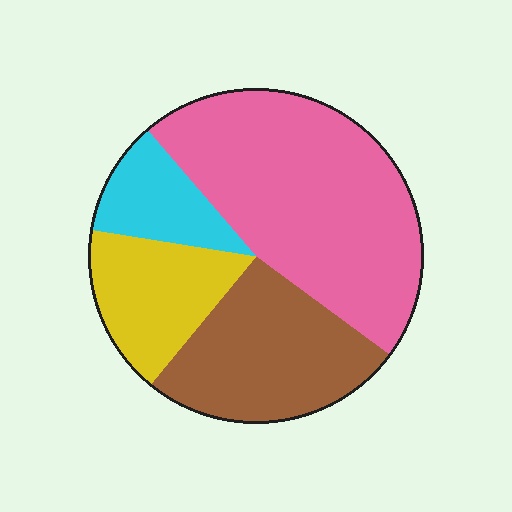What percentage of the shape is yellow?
Yellow covers about 15% of the shape.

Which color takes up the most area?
Pink, at roughly 45%.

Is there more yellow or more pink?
Pink.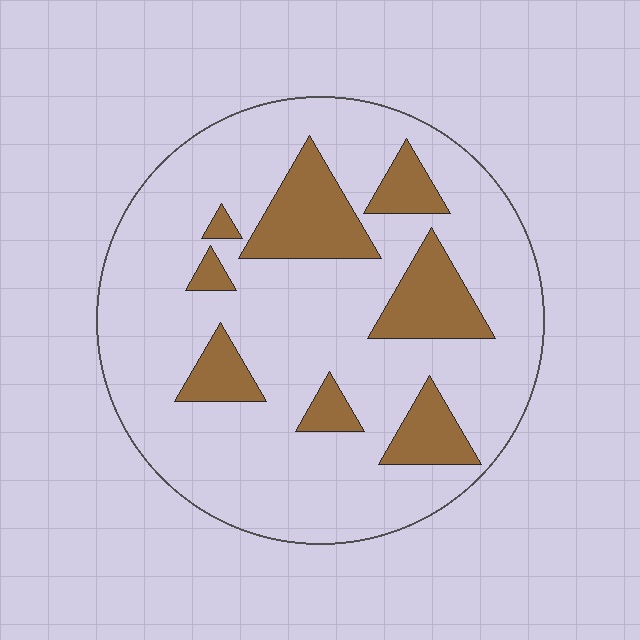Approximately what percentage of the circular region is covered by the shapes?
Approximately 20%.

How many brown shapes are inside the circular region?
8.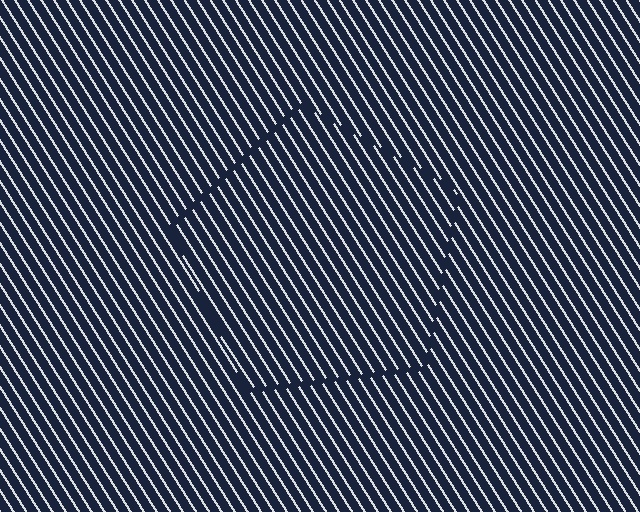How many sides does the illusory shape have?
5 sides — the line-ends trace a pentagon.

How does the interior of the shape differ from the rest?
The interior of the shape contains the same grating, shifted by half a period — the contour is defined by the phase discontinuity where line-ends from the inner and outer gratings abut.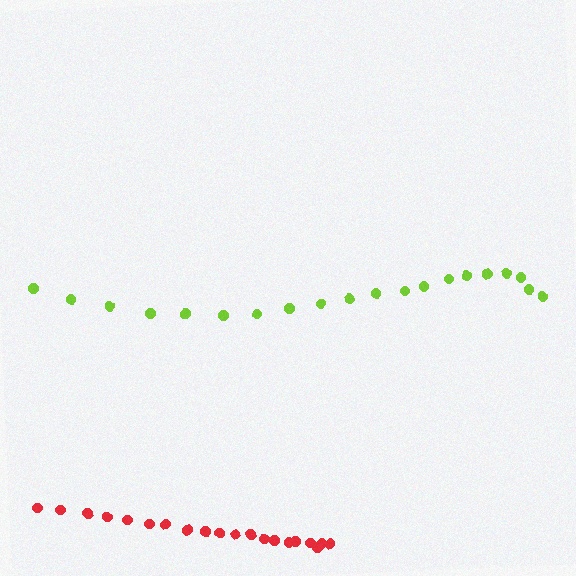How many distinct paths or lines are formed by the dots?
There are 2 distinct paths.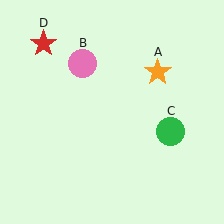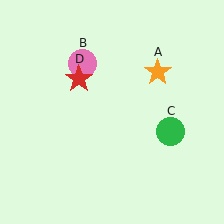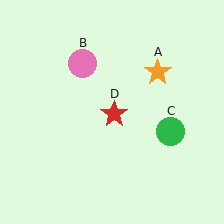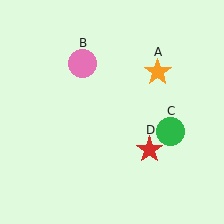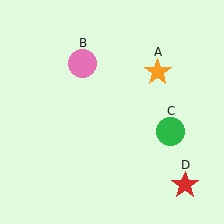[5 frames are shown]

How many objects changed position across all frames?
1 object changed position: red star (object D).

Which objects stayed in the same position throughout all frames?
Orange star (object A) and pink circle (object B) and green circle (object C) remained stationary.